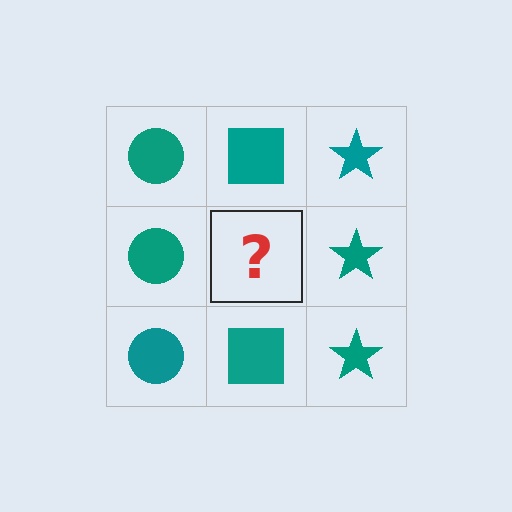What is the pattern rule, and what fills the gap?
The rule is that each column has a consistent shape. The gap should be filled with a teal square.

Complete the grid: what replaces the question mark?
The question mark should be replaced with a teal square.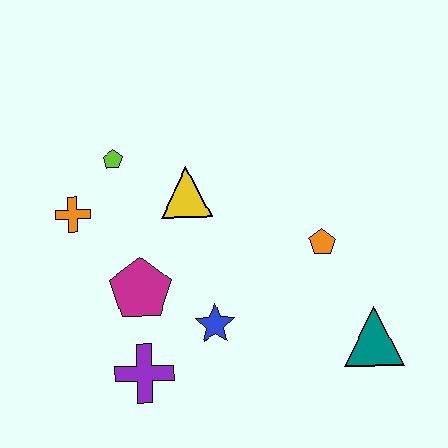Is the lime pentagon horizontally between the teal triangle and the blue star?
No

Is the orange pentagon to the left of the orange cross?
No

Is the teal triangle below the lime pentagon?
Yes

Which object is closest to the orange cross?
The lime pentagon is closest to the orange cross.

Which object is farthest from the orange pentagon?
The orange cross is farthest from the orange pentagon.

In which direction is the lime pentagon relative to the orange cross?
The lime pentagon is above the orange cross.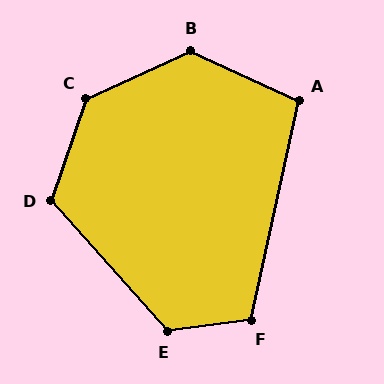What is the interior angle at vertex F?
Approximately 110 degrees (obtuse).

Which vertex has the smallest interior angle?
A, at approximately 102 degrees.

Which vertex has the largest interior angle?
C, at approximately 133 degrees.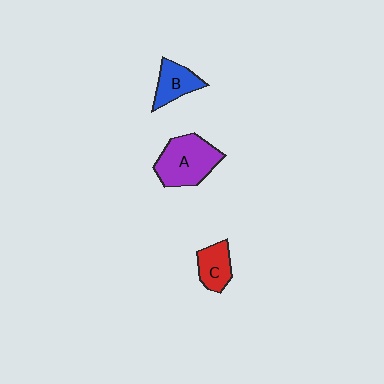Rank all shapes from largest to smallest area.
From largest to smallest: A (purple), B (blue), C (red).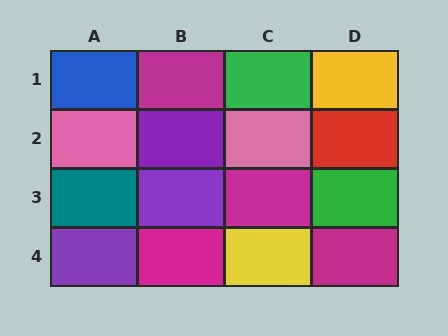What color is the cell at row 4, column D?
Magenta.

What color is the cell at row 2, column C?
Pink.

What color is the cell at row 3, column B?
Purple.